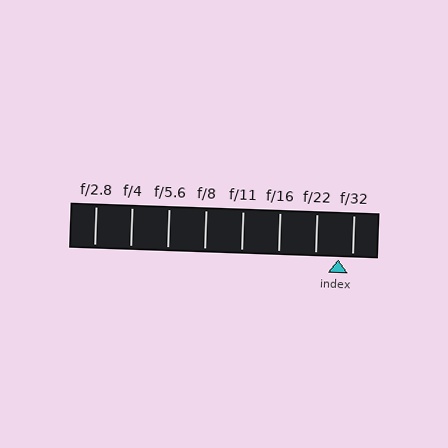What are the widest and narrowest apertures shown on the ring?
The widest aperture shown is f/2.8 and the narrowest is f/32.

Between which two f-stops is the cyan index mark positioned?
The index mark is between f/22 and f/32.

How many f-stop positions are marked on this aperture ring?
There are 8 f-stop positions marked.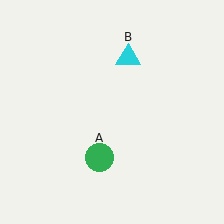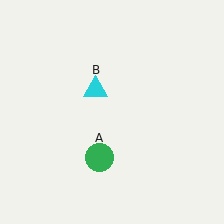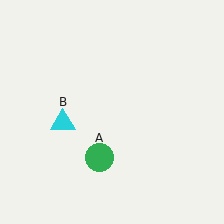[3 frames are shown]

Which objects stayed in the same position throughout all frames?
Green circle (object A) remained stationary.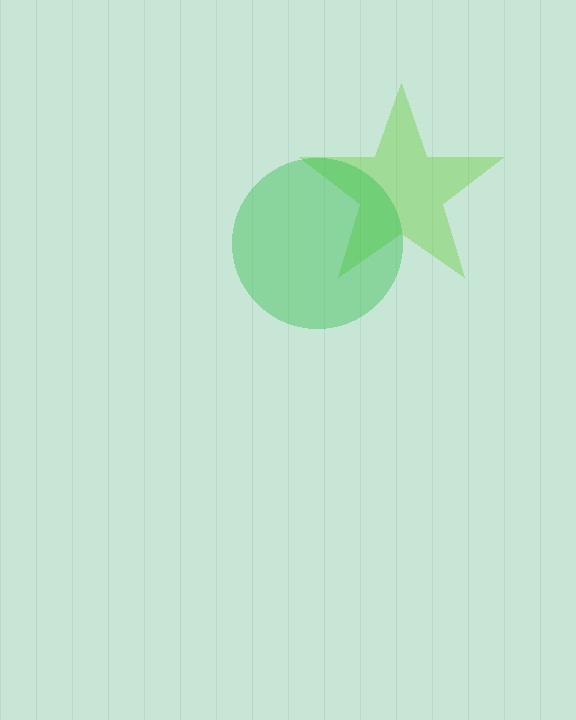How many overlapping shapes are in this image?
There are 2 overlapping shapes in the image.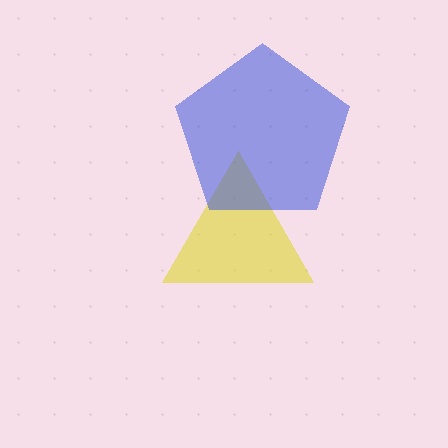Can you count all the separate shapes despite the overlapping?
Yes, there are 2 separate shapes.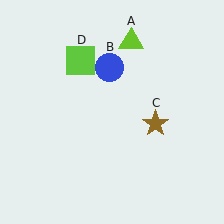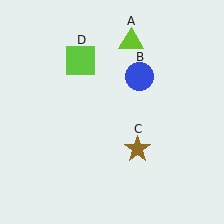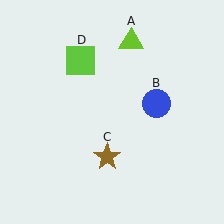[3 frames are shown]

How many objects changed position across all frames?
2 objects changed position: blue circle (object B), brown star (object C).